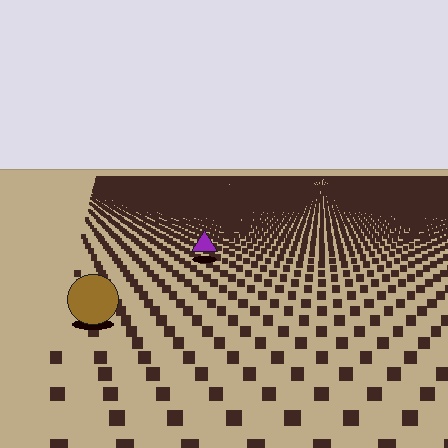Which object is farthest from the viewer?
The purple triangle is farthest from the viewer. It appears smaller and the ground texture around it is denser.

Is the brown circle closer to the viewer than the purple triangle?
Yes. The brown circle is closer — you can tell from the texture gradient: the ground texture is coarser near it.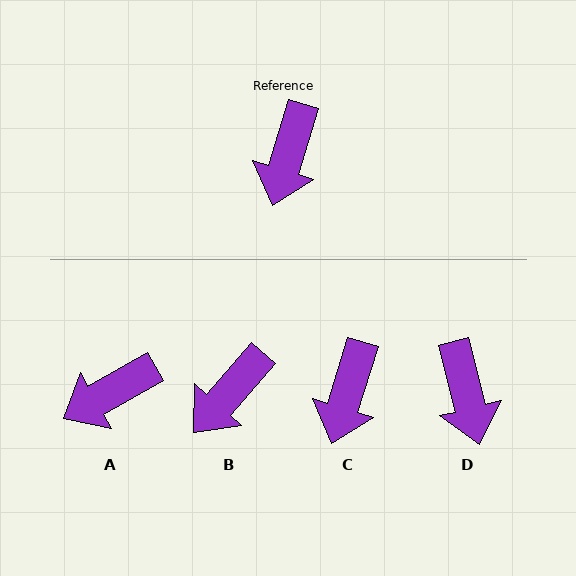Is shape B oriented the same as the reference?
No, it is off by about 24 degrees.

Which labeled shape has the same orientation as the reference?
C.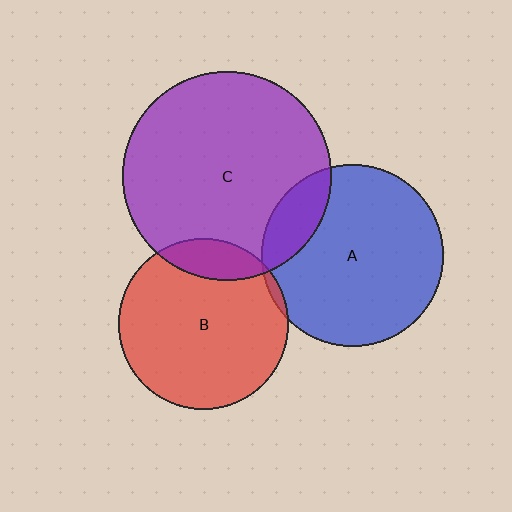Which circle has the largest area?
Circle C (purple).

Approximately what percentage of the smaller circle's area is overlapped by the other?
Approximately 5%.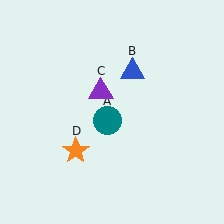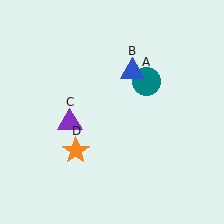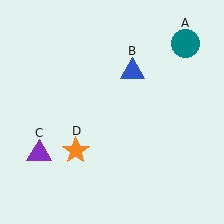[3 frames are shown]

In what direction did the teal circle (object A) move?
The teal circle (object A) moved up and to the right.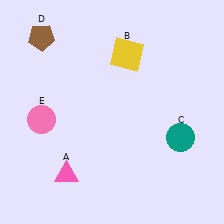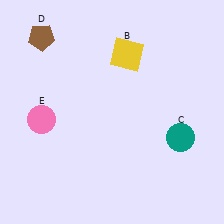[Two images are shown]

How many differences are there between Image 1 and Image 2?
There is 1 difference between the two images.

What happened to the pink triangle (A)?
The pink triangle (A) was removed in Image 2. It was in the bottom-left area of Image 1.